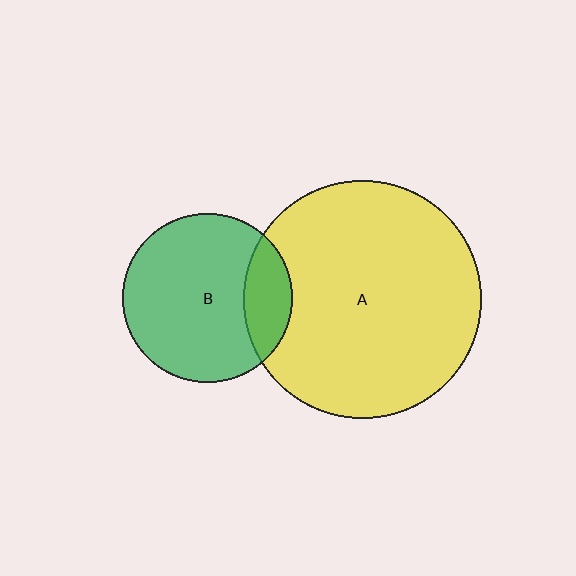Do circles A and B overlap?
Yes.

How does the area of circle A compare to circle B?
Approximately 2.0 times.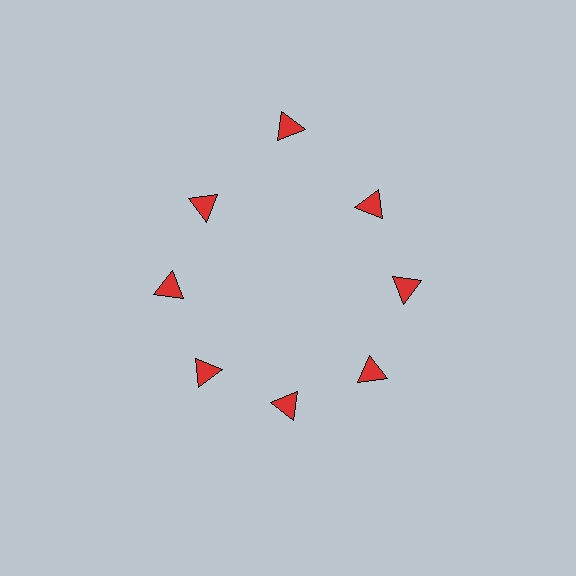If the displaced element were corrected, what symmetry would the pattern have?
It would have 8-fold rotational symmetry — the pattern would map onto itself every 45 degrees.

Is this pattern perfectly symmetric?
No. The 8 red triangles are arranged in a ring, but one element near the 12 o'clock position is pushed outward from the center, breaking the 8-fold rotational symmetry.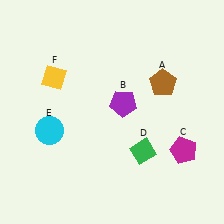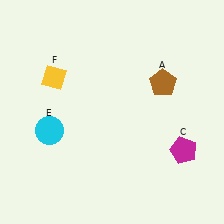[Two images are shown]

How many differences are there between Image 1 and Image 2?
There are 2 differences between the two images.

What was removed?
The green diamond (D), the purple pentagon (B) were removed in Image 2.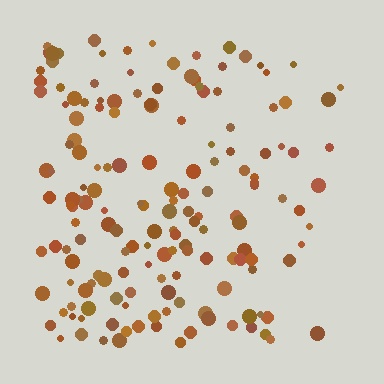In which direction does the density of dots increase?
From right to left, with the left side densest.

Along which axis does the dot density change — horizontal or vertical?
Horizontal.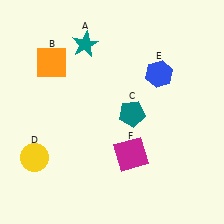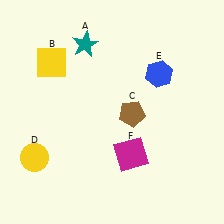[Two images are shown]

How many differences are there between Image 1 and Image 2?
There are 2 differences between the two images.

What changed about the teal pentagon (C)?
In Image 1, C is teal. In Image 2, it changed to brown.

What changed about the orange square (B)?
In Image 1, B is orange. In Image 2, it changed to yellow.